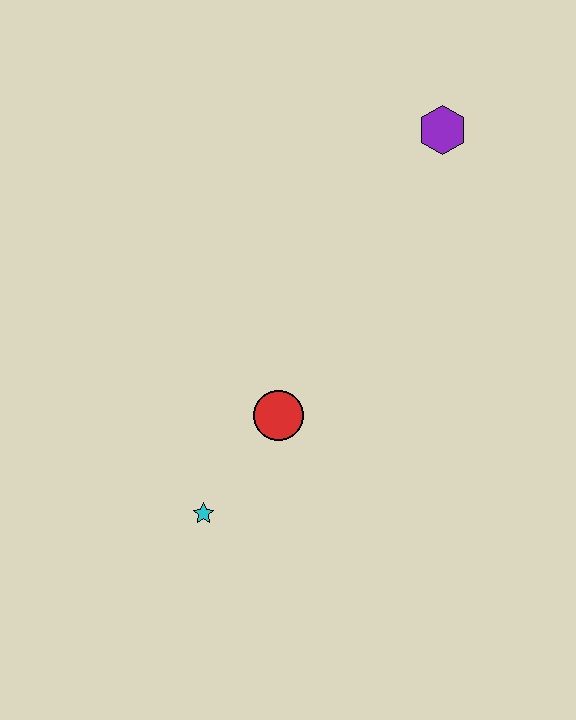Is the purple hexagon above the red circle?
Yes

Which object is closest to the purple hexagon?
The red circle is closest to the purple hexagon.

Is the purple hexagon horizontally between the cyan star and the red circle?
No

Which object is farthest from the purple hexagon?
The cyan star is farthest from the purple hexagon.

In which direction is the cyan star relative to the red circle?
The cyan star is below the red circle.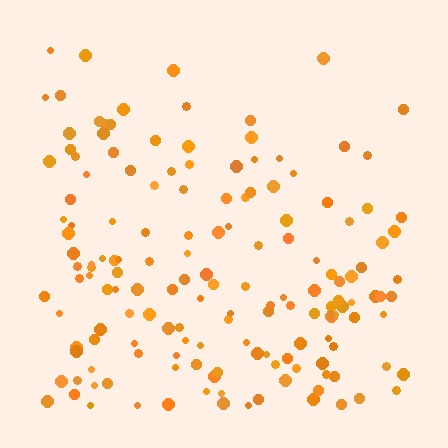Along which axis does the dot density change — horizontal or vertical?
Vertical.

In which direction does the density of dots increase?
From top to bottom, with the bottom side densest.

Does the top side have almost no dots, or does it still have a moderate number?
Still a moderate number, just noticeably fewer than the bottom.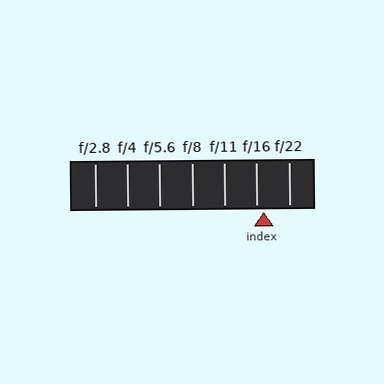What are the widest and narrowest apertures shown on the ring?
The widest aperture shown is f/2.8 and the narrowest is f/22.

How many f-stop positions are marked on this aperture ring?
There are 7 f-stop positions marked.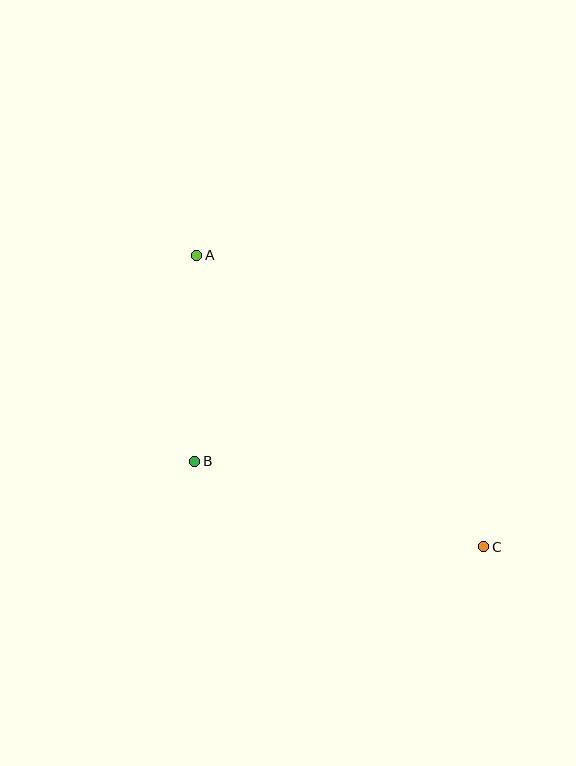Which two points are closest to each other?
Points A and B are closest to each other.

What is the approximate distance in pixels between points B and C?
The distance between B and C is approximately 301 pixels.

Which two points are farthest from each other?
Points A and C are farthest from each other.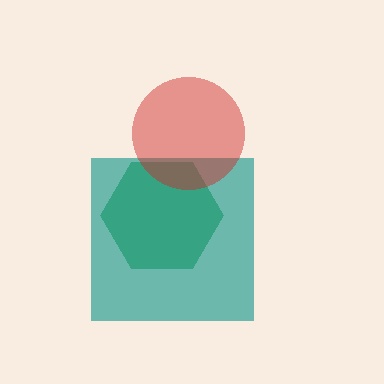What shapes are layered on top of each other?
The layered shapes are: a green hexagon, a teal square, a red circle.